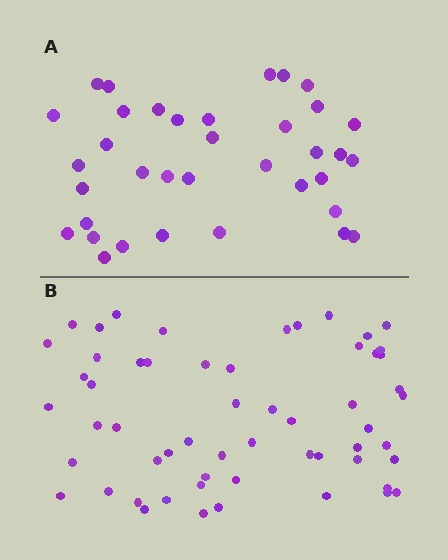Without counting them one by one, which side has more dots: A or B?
Region B (the bottom region) has more dots.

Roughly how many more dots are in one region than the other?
Region B has approximately 20 more dots than region A.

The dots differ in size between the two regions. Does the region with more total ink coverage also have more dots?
No. Region A has more total ink coverage because its dots are larger, but region B actually contains more individual dots. Total area can be misleading — the number of items is what matters here.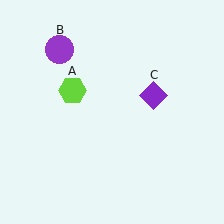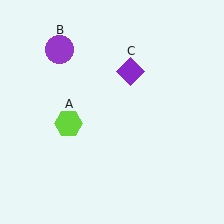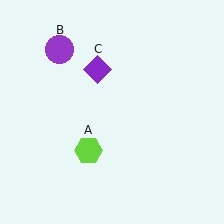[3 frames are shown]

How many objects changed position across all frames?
2 objects changed position: lime hexagon (object A), purple diamond (object C).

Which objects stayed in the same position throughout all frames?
Purple circle (object B) remained stationary.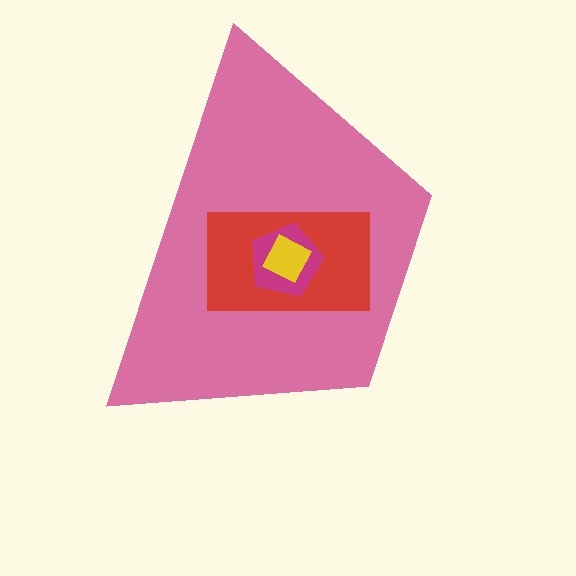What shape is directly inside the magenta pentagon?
The yellow square.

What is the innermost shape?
The yellow square.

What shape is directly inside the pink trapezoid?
The red rectangle.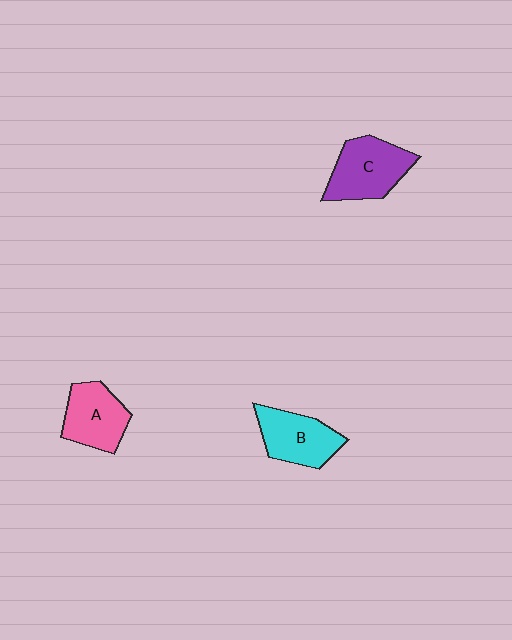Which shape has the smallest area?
Shape A (pink).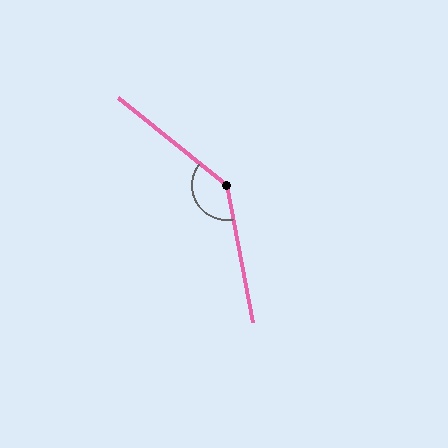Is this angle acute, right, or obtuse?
It is obtuse.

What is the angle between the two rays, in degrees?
Approximately 139 degrees.